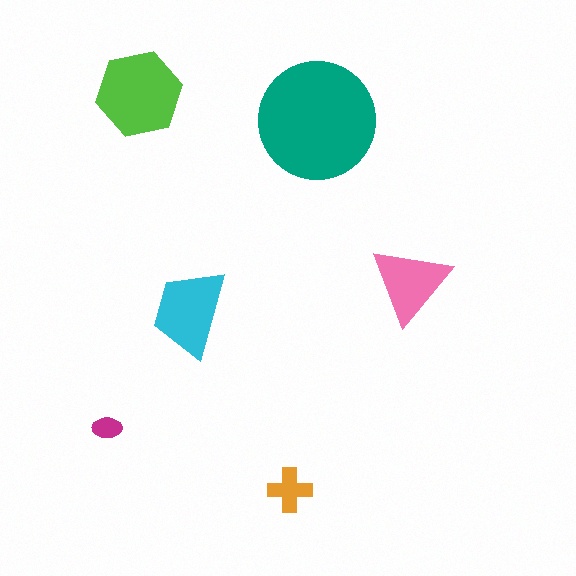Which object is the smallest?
The magenta ellipse.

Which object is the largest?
The teal circle.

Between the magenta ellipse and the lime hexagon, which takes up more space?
The lime hexagon.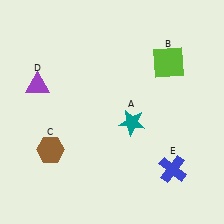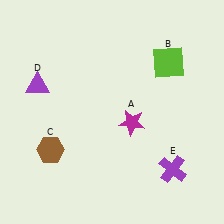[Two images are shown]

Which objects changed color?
A changed from teal to magenta. E changed from blue to purple.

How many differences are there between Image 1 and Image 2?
There are 2 differences between the two images.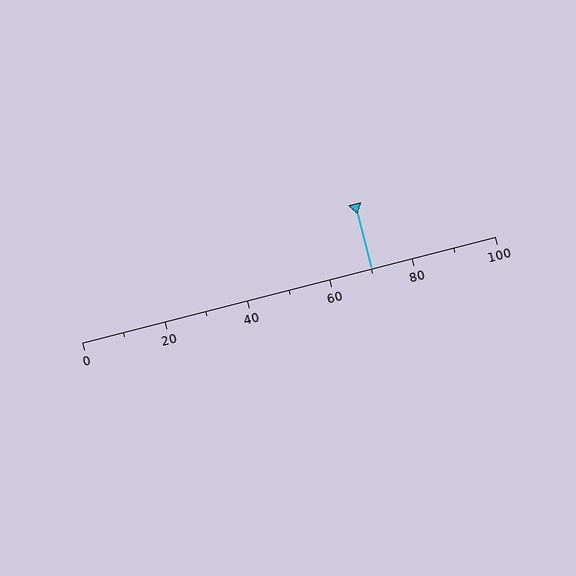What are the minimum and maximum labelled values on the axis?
The axis runs from 0 to 100.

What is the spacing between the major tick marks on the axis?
The major ticks are spaced 20 apart.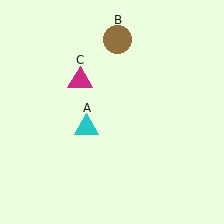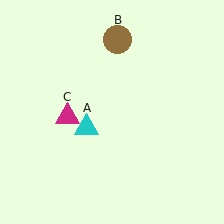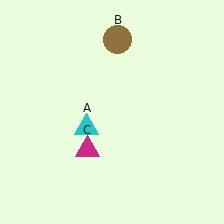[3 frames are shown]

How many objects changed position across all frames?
1 object changed position: magenta triangle (object C).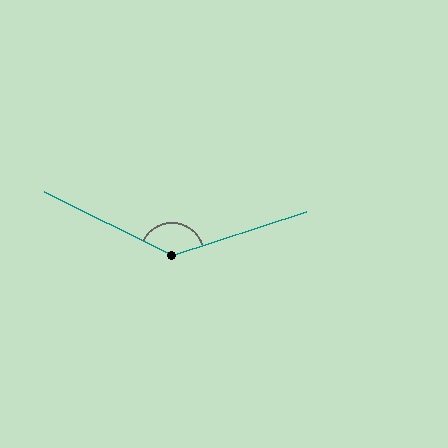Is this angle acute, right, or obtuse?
It is obtuse.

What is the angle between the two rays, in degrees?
Approximately 136 degrees.